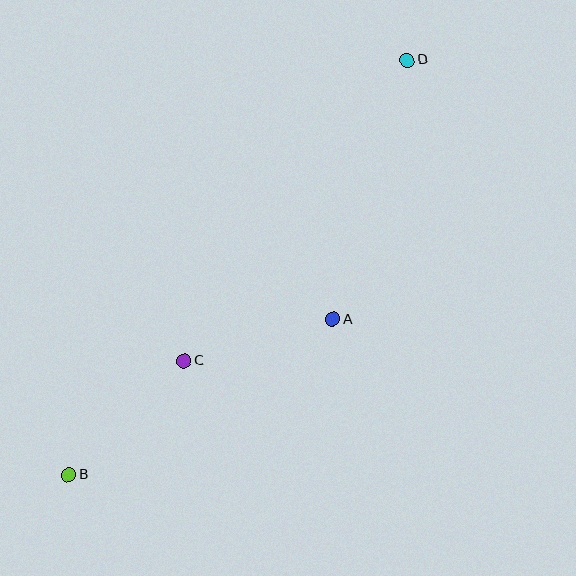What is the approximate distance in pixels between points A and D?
The distance between A and D is approximately 269 pixels.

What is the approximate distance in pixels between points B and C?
The distance between B and C is approximately 162 pixels.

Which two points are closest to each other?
Points A and C are closest to each other.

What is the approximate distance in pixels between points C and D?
The distance between C and D is approximately 374 pixels.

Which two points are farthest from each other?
Points B and D are farthest from each other.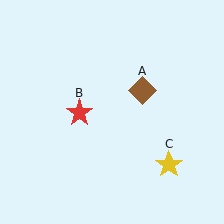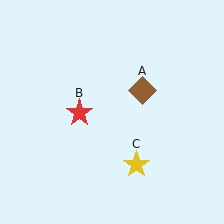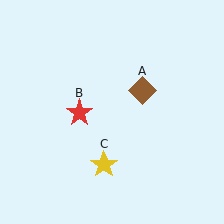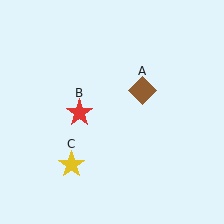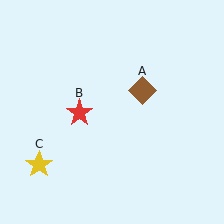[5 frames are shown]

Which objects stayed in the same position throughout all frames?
Brown diamond (object A) and red star (object B) remained stationary.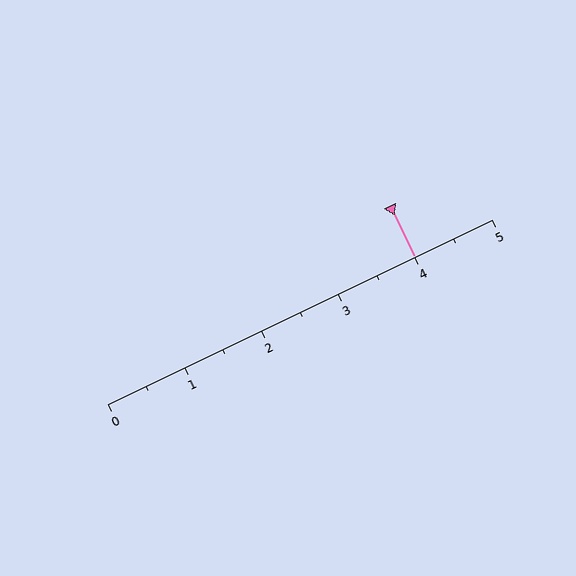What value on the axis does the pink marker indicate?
The marker indicates approximately 4.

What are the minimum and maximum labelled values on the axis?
The axis runs from 0 to 5.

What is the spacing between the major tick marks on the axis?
The major ticks are spaced 1 apart.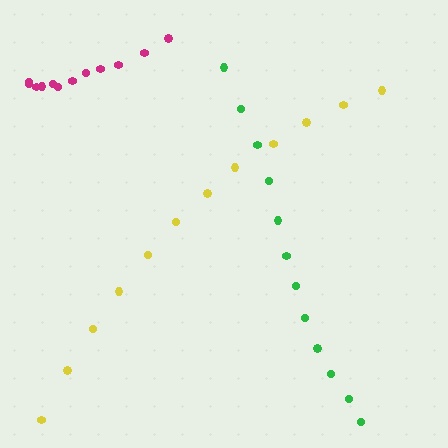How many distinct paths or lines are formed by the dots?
There are 3 distinct paths.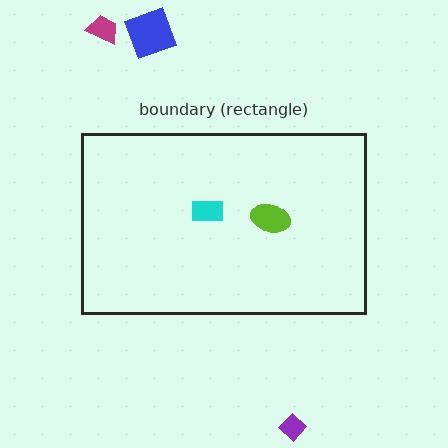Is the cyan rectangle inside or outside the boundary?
Inside.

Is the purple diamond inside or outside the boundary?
Outside.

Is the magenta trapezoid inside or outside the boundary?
Outside.